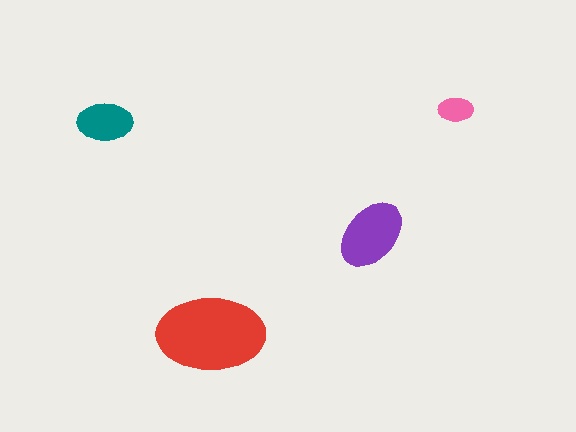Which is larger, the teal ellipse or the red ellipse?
The red one.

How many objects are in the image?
There are 4 objects in the image.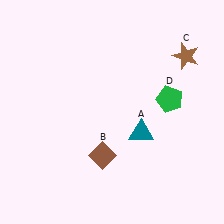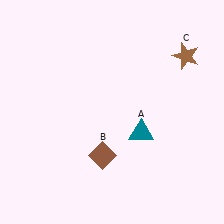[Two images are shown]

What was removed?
The green pentagon (D) was removed in Image 2.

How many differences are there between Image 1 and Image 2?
There is 1 difference between the two images.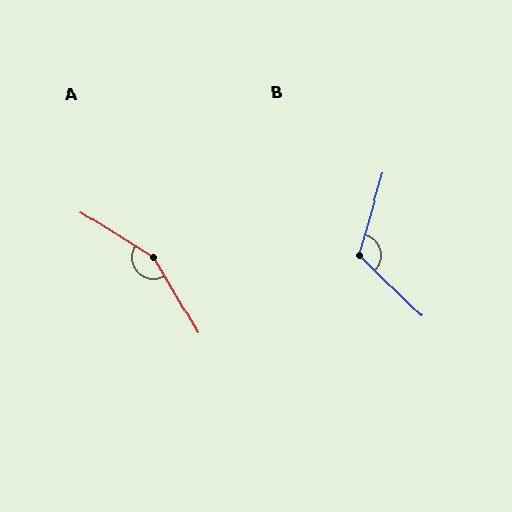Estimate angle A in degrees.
Approximately 152 degrees.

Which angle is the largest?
A, at approximately 152 degrees.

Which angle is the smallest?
B, at approximately 118 degrees.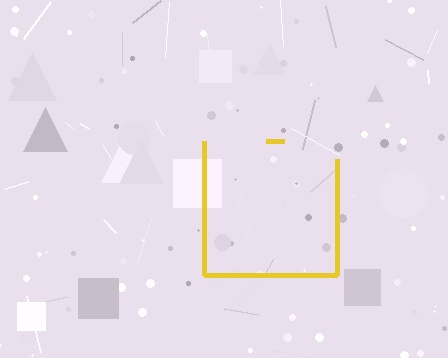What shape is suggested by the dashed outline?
The dashed outline suggests a square.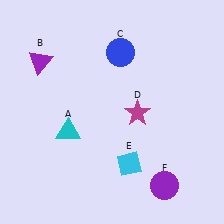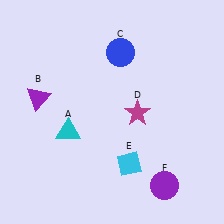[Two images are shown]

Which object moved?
The purple triangle (B) moved down.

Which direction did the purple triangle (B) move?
The purple triangle (B) moved down.